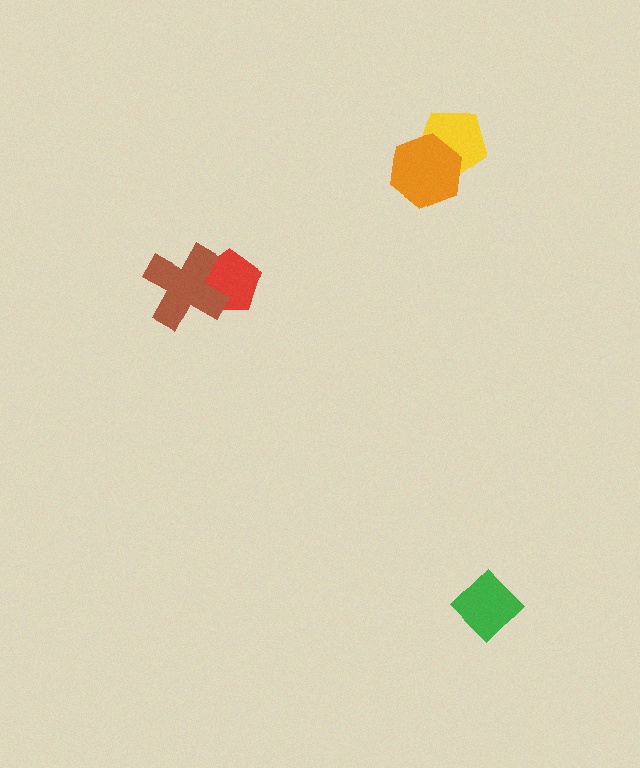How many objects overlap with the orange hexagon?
1 object overlaps with the orange hexagon.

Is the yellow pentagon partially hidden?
Yes, it is partially covered by another shape.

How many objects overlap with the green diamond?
0 objects overlap with the green diamond.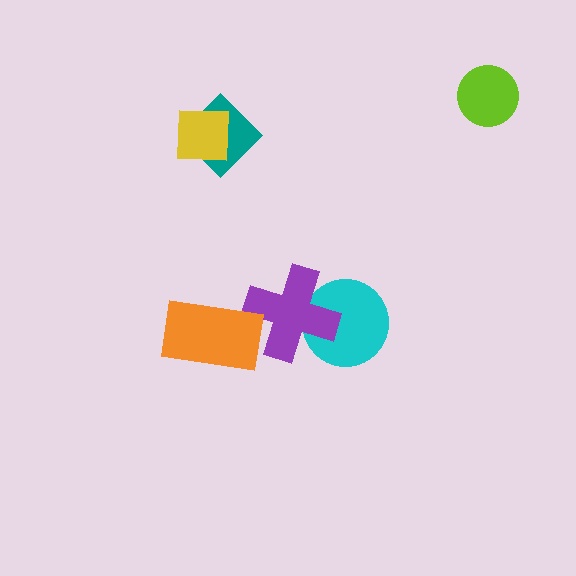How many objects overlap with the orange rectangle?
1 object overlaps with the orange rectangle.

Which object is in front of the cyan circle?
The purple cross is in front of the cyan circle.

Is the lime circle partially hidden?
No, no other shape covers it.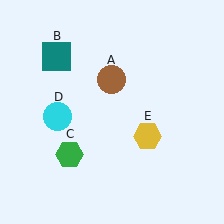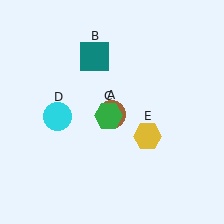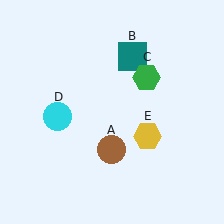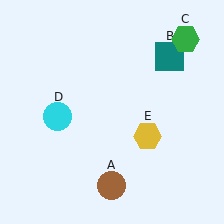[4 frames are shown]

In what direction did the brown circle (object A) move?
The brown circle (object A) moved down.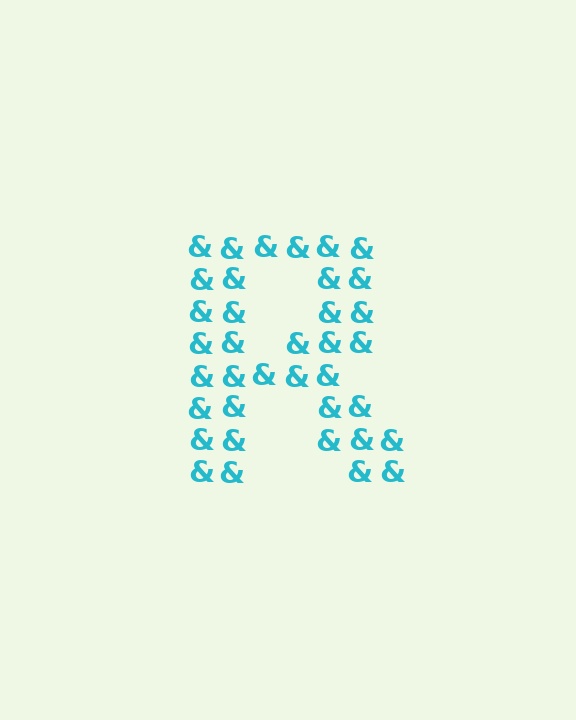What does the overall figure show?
The overall figure shows the letter R.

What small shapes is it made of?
It is made of small ampersands.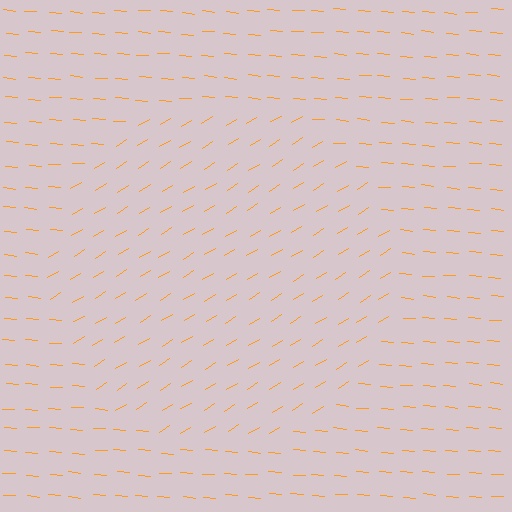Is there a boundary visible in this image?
Yes, there is a texture boundary formed by a change in line orientation.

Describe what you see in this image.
The image is filled with small orange line segments. A circle region in the image has lines oriented differently from the surrounding lines, creating a visible texture boundary.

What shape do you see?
I see a circle.